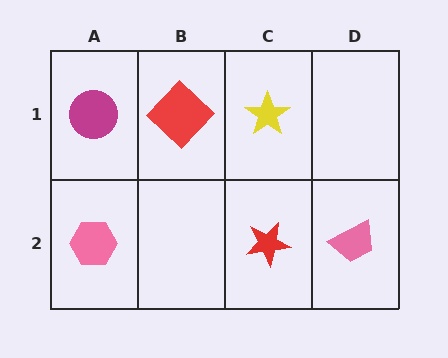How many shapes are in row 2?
3 shapes.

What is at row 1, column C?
A yellow star.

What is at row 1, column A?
A magenta circle.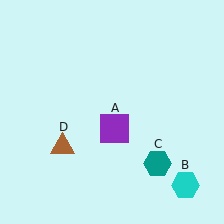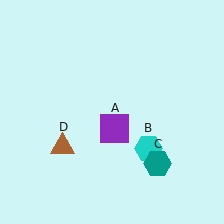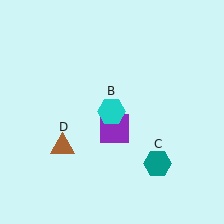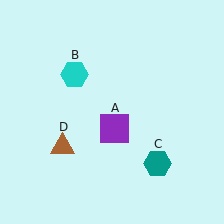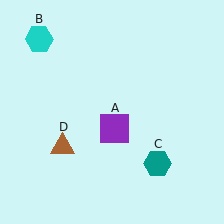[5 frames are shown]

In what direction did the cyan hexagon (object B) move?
The cyan hexagon (object B) moved up and to the left.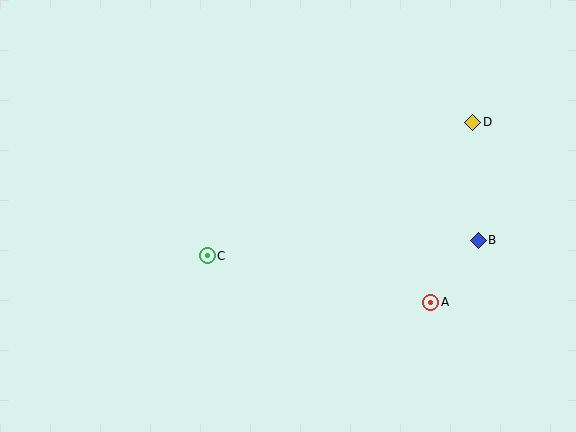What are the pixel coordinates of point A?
Point A is at (431, 302).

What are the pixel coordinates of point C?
Point C is at (207, 256).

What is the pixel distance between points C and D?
The distance between C and D is 297 pixels.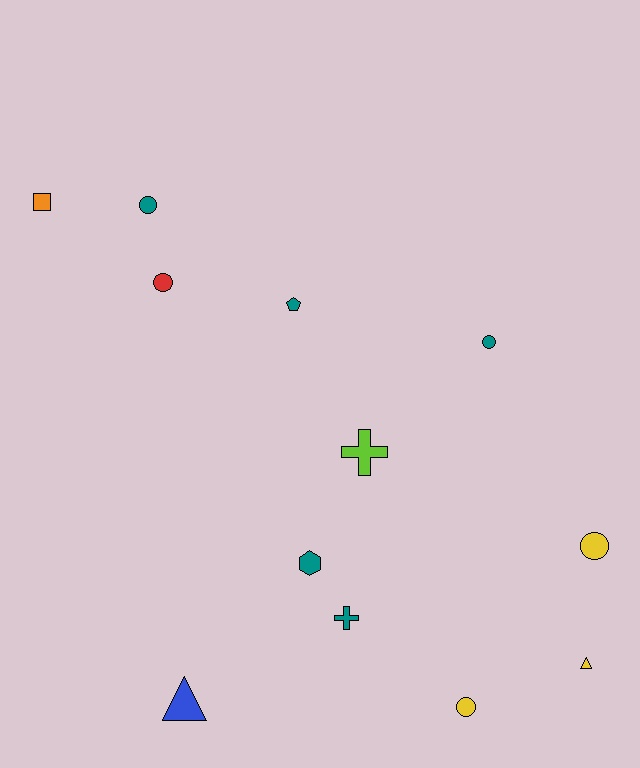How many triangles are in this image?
There are 2 triangles.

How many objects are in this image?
There are 12 objects.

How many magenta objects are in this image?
There are no magenta objects.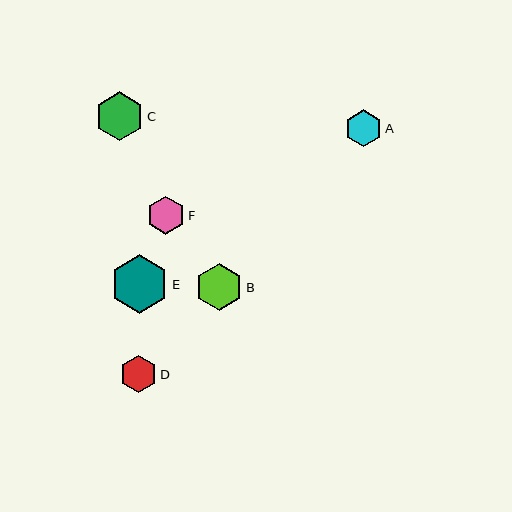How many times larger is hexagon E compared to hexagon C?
Hexagon E is approximately 1.2 times the size of hexagon C.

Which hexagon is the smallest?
Hexagon A is the smallest with a size of approximately 37 pixels.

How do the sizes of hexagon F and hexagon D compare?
Hexagon F and hexagon D are approximately the same size.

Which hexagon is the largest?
Hexagon E is the largest with a size of approximately 58 pixels.